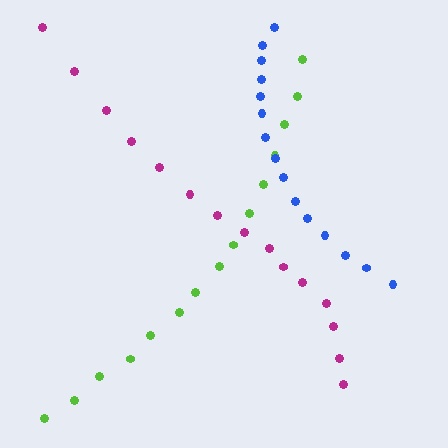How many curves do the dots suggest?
There are 3 distinct paths.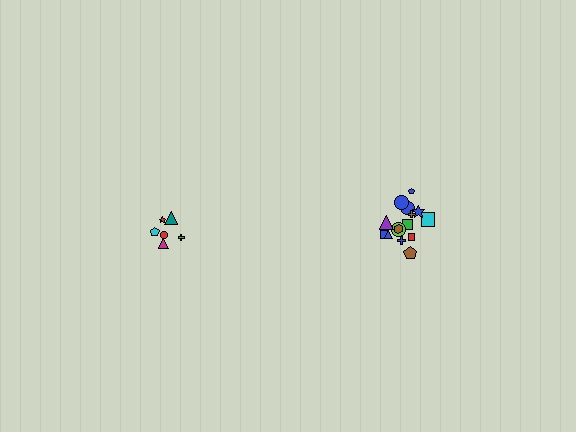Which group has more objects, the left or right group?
The right group.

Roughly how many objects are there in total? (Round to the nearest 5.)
Roughly 20 objects in total.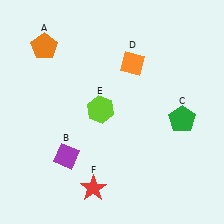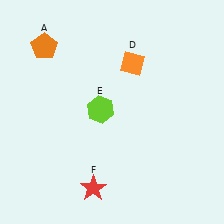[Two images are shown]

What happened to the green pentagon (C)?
The green pentagon (C) was removed in Image 2. It was in the bottom-right area of Image 1.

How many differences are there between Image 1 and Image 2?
There are 2 differences between the two images.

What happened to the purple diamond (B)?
The purple diamond (B) was removed in Image 2. It was in the bottom-left area of Image 1.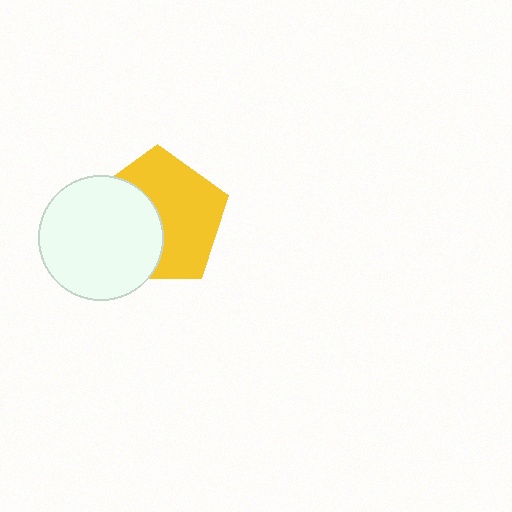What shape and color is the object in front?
The object in front is a white circle.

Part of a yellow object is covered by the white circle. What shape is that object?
It is a pentagon.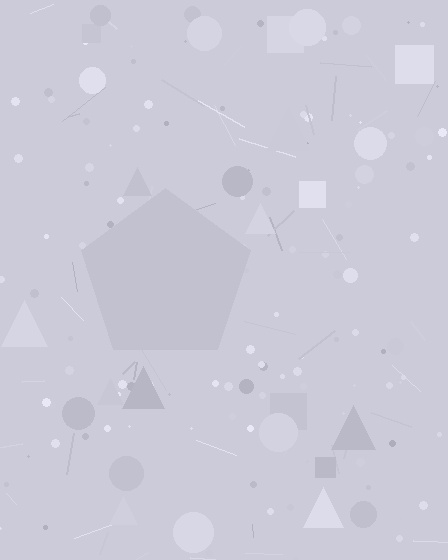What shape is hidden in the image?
A pentagon is hidden in the image.